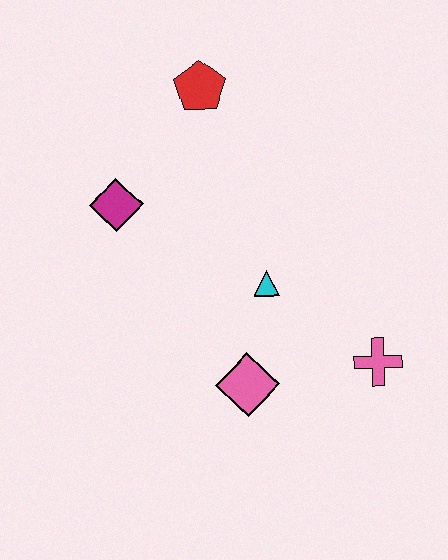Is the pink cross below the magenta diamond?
Yes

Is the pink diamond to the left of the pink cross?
Yes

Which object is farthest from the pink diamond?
The red pentagon is farthest from the pink diamond.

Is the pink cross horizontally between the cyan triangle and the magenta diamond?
No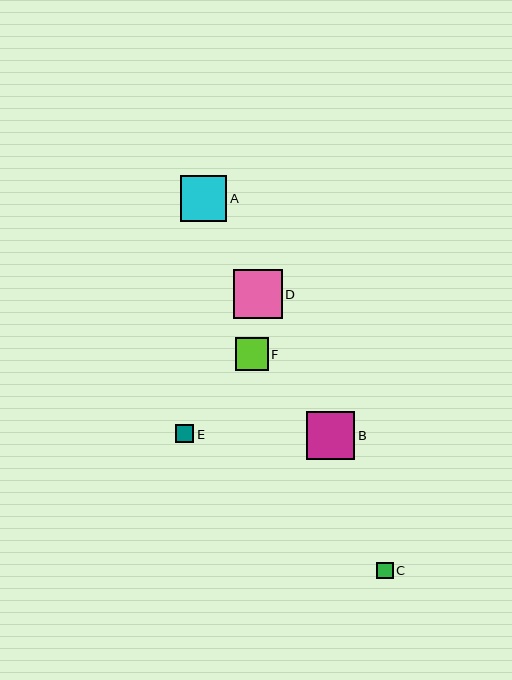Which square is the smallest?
Square C is the smallest with a size of approximately 16 pixels.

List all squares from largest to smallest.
From largest to smallest: D, B, A, F, E, C.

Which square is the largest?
Square D is the largest with a size of approximately 49 pixels.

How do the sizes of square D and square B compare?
Square D and square B are approximately the same size.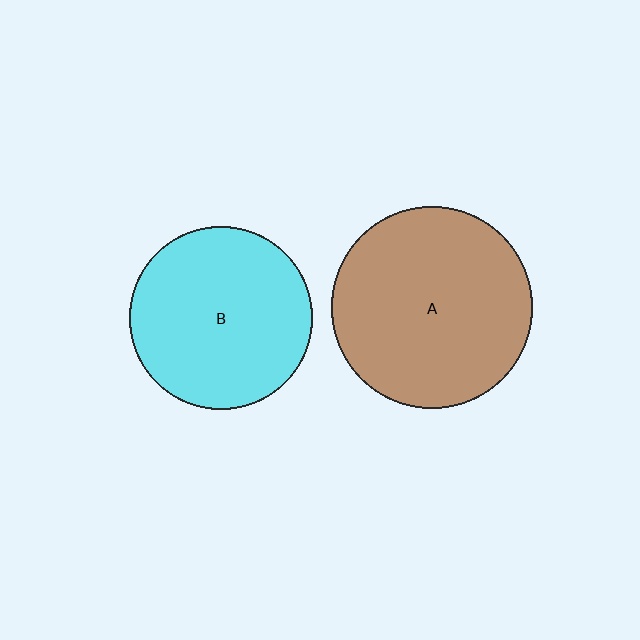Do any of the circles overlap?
No, none of the circles overlap.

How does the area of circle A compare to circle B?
Approximately 1.2 times.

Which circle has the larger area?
Circle A (brown).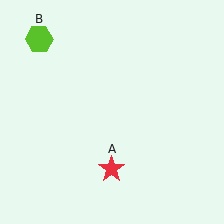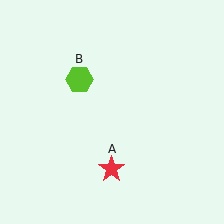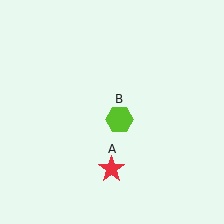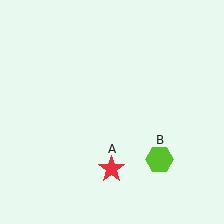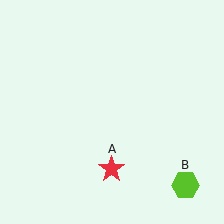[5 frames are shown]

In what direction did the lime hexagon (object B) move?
The lime hexagon (object B) moved down and to the right.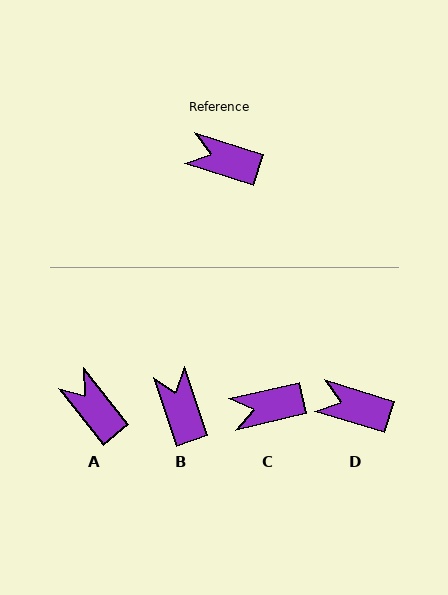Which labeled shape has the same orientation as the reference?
D.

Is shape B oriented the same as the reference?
No, it is off by about 53 degrees.